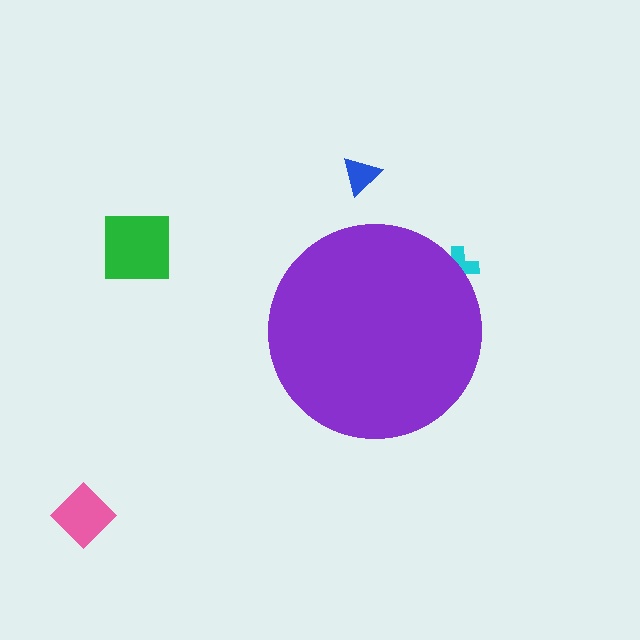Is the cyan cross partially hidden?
Yes, the cyan cross is partially hidden behind the purple circle.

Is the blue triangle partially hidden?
No, the blue triangle is fully visible.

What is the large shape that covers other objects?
A purple circle.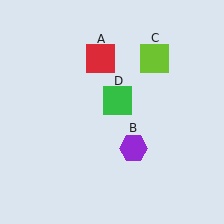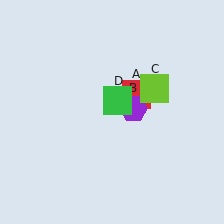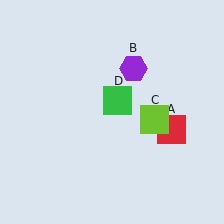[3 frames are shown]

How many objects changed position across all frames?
3 objects changed position: red square (object A), purple hexagon (object B), lime square (object C).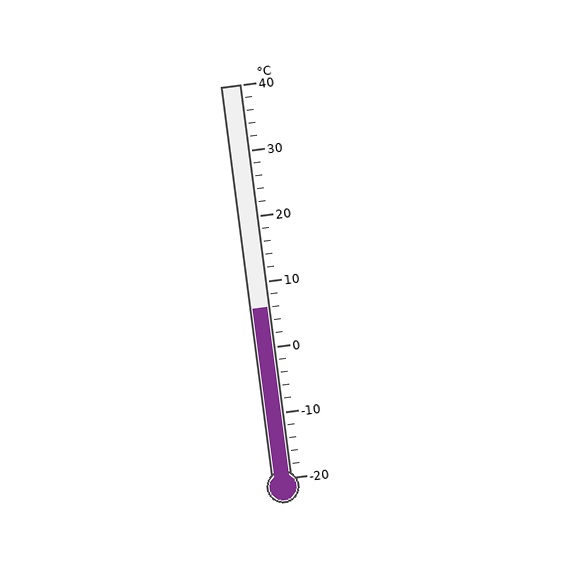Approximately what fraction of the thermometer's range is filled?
The thermometer is filled to approximately 45% of its range.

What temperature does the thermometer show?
The thermometer shows approximately 6°C.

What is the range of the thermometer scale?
The thermometer scale ranges from -20°C to 40°C.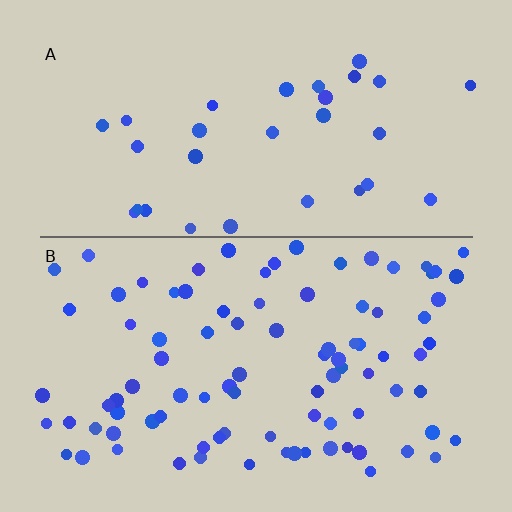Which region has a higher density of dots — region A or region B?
B (the bottom).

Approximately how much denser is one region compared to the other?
Approximately 2.9× — region B over region A.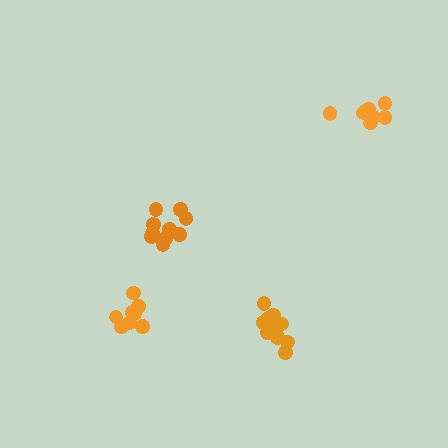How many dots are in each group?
Group 1: 9 dots, Group 2: 13 dots, Group 3: 11 dots, Group 4: 8 dots (41 total).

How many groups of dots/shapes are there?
There are 4 groups.